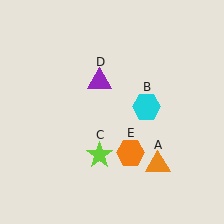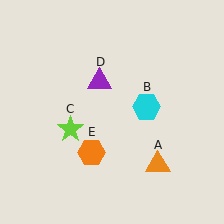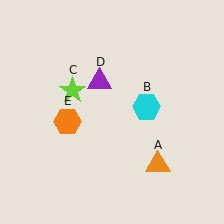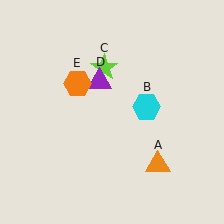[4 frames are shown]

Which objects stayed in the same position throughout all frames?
Orange triangle (object A) and cyan hexagon (object B) and purple triangle (object D) remained stationary.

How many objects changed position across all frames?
2 objects changed position: lime star (object C), orange hexagon (object E).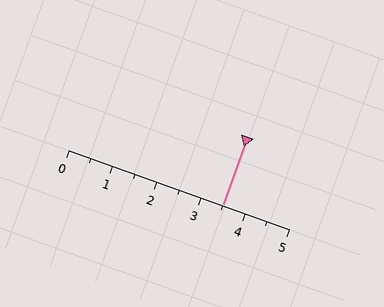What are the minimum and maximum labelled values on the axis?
The axis runs from 0 to 5.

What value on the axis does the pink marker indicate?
The marker indicates approximately 3.5.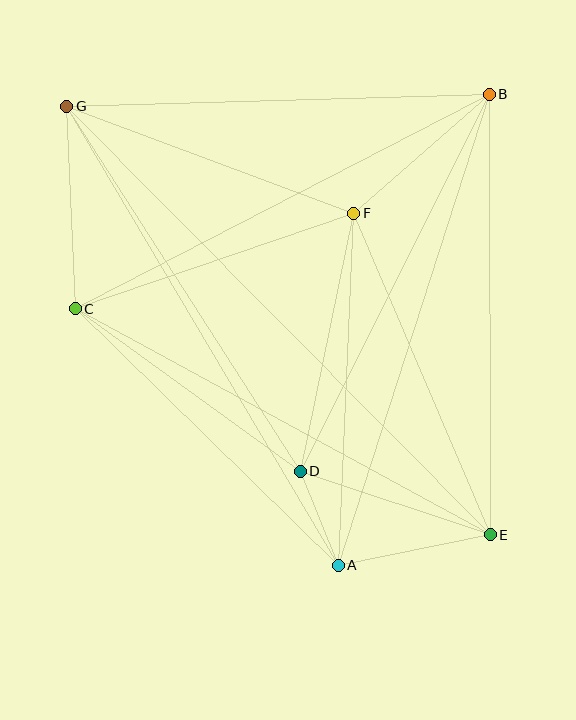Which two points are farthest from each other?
Points E and G are farthest from each other.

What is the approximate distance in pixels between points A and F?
The distance between A and F is approximately 352 pixels.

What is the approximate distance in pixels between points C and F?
The distance between C and F is approximately 294 pixels.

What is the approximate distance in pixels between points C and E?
The distance between C and E is approximately 473 pixels.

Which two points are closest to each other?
Points A and D are closest to each other.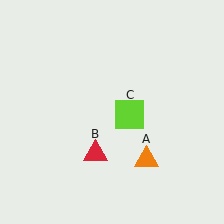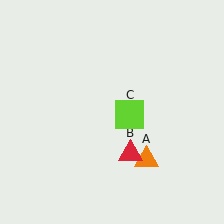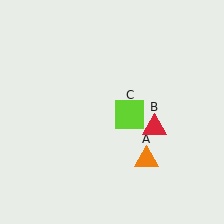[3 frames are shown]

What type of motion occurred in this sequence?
The red triangle (object B) rotated counterclockwise around the center of the scene.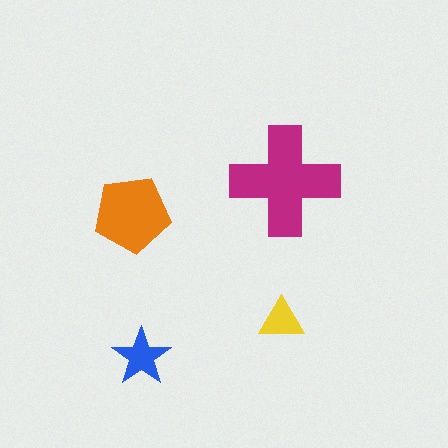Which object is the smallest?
The yellow triangle.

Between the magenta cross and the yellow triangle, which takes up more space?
The magenta cross.